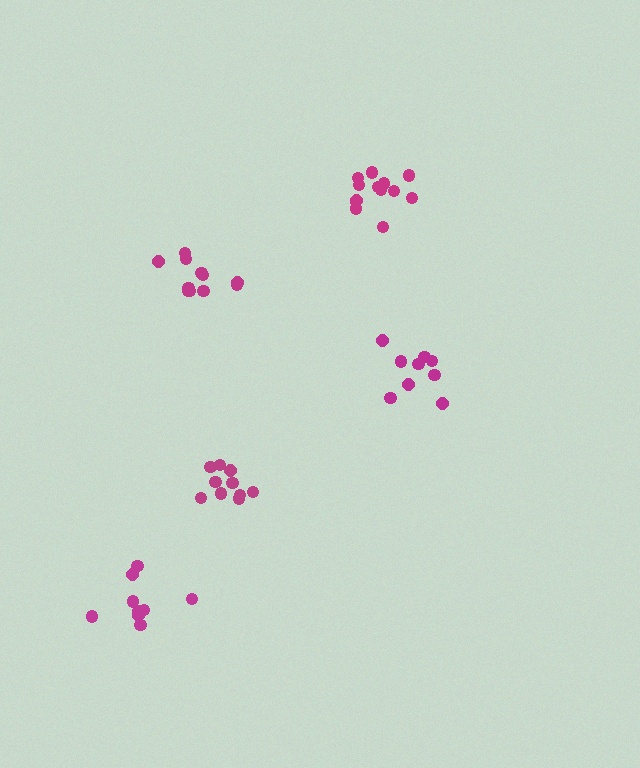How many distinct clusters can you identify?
There are 5 distinct clusters.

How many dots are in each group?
Group 1: 9 dots, Group 2: 10 dots, Group 3: 11 dots, Group 4: 9 dots, Group 5: 13 dots (52 total).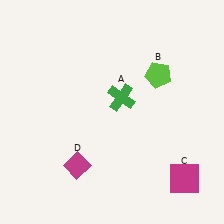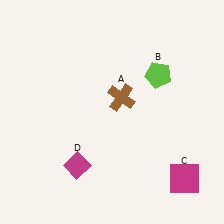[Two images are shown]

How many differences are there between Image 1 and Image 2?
There is 1 difference between the two images.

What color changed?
The cross (A) changed from green in Image 1 to brown in Image 2.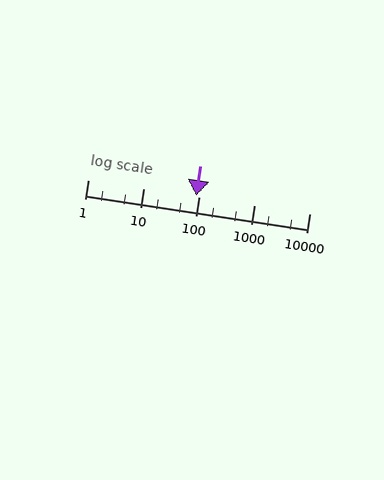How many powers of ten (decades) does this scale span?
The scale spans 4 decades, from 1 to 10000.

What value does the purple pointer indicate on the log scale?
The pointer indicates approximately 89.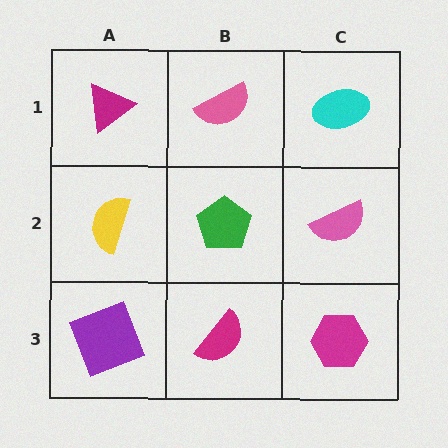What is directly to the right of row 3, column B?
A magenta hexagon.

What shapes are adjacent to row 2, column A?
A magenta triangle (row 1, column A), a purple square (row 3, column A), a green pentagon (row 2, column B).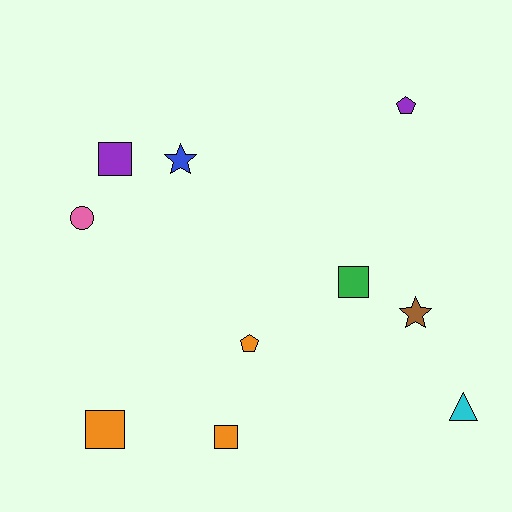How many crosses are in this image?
There are no crosses.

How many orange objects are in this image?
There are 3 orange objects.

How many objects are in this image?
There are 10 objects.